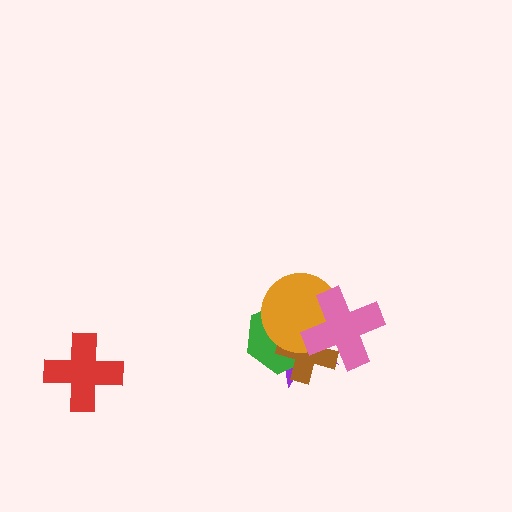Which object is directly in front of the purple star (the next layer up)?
The green hexagon is directly in front of the purple star.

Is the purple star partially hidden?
Yes, it is partially covered by another shape.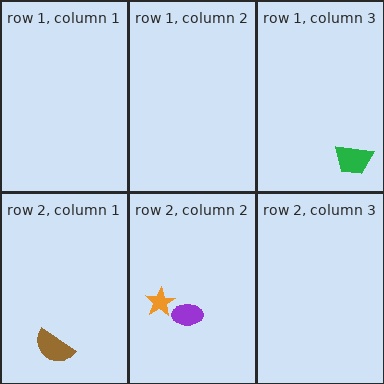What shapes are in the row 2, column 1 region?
The brown semicircle.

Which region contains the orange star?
The row 2, column 2 region.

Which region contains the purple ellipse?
The row 2, column 2 region.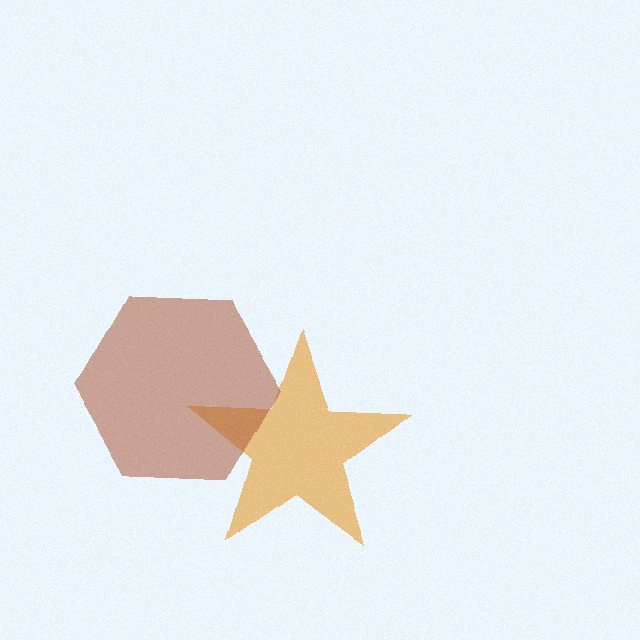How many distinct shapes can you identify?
There are 2 distinct shapes: an orange star, a brown hexagon.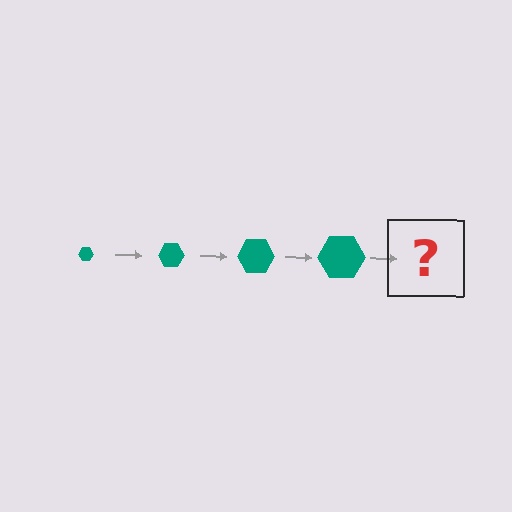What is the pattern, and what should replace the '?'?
The pattern is that the hexagon gets progressively larger each step. The '?' should be a teal hexagon, larger than the previous one.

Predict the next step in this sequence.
The next step is a teal hexagon, larger than the previous one.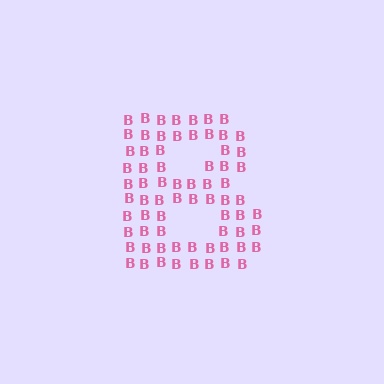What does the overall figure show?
The overall figure shows the letter B.